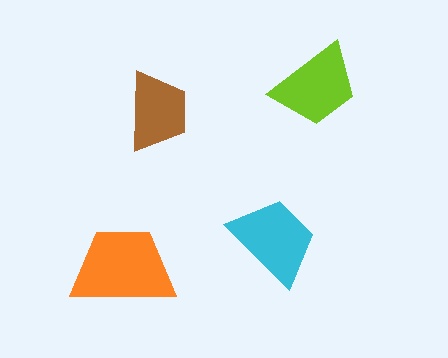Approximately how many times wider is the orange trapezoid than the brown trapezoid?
About 1.5 times wider.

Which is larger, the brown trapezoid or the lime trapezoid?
The lime one.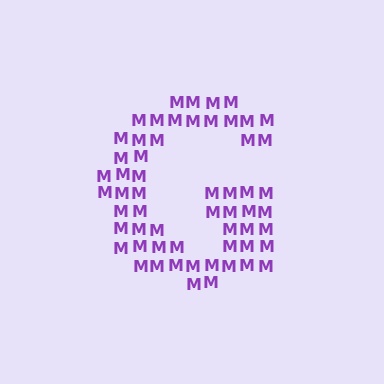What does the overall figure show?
The overall figure shows the letter G.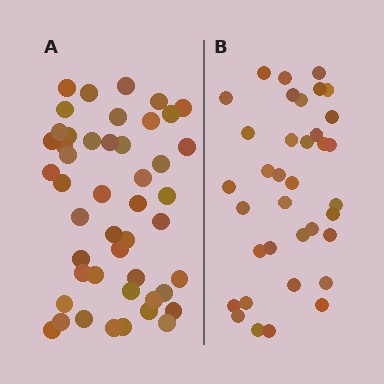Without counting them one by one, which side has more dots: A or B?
Region A (the left region) has more dots.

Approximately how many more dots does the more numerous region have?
Region A has roughly 12 or so more dots than region B.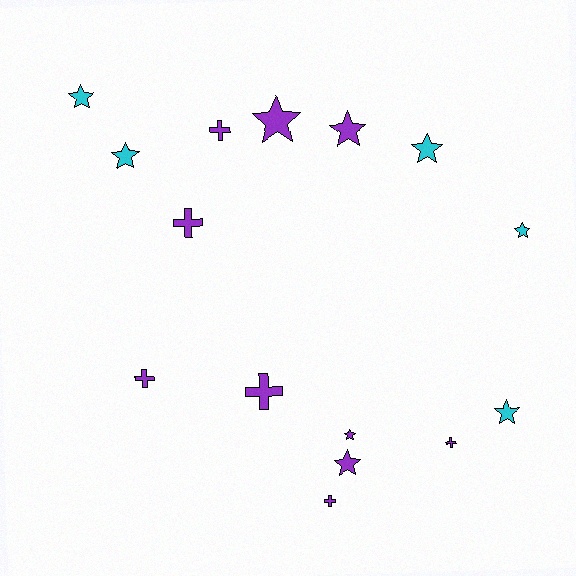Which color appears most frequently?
Purple, with 10 objects.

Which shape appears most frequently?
Star, with 9 objects.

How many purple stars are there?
There are 4 purple stars.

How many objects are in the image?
There are 15 objects.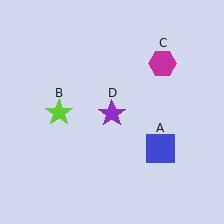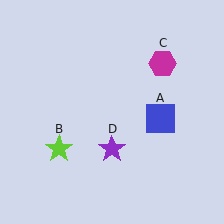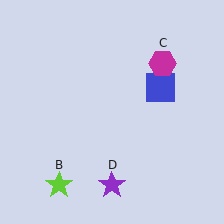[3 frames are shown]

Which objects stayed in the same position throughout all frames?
Magenta hexagon (object C) remained stationary.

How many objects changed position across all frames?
3 objects changed position: blue square (object A), lime star (object B), purple star (object D).